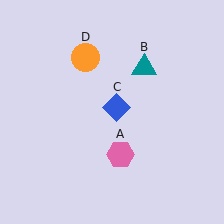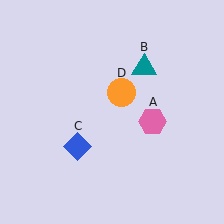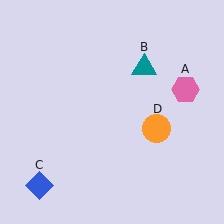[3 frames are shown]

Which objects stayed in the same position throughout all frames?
Teal triangle (object B) remained stationary.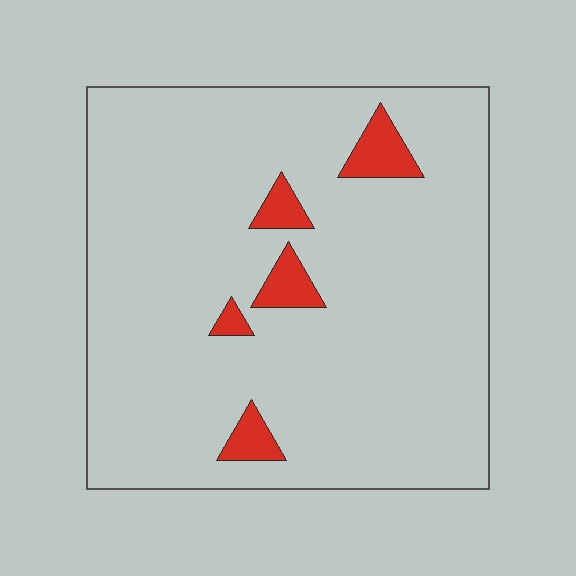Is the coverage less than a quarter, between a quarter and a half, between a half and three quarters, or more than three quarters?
Less than a quarter.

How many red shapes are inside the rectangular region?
5.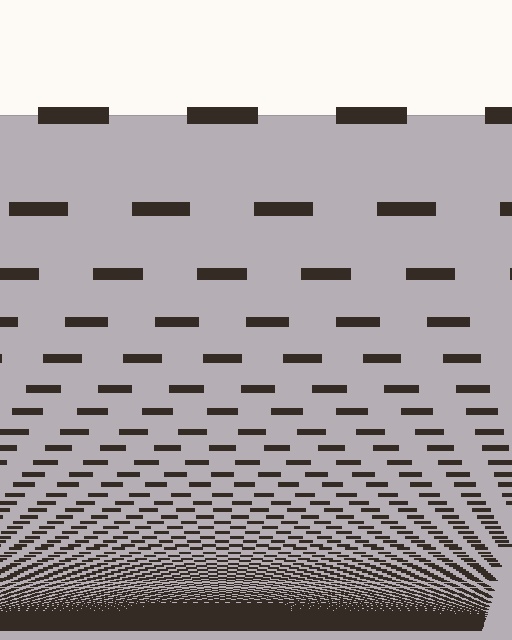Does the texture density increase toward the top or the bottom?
Density increases toward the bottom.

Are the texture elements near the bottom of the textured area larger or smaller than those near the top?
Smaller. The gradient is inverted — elements near the bottom are smaller and denser.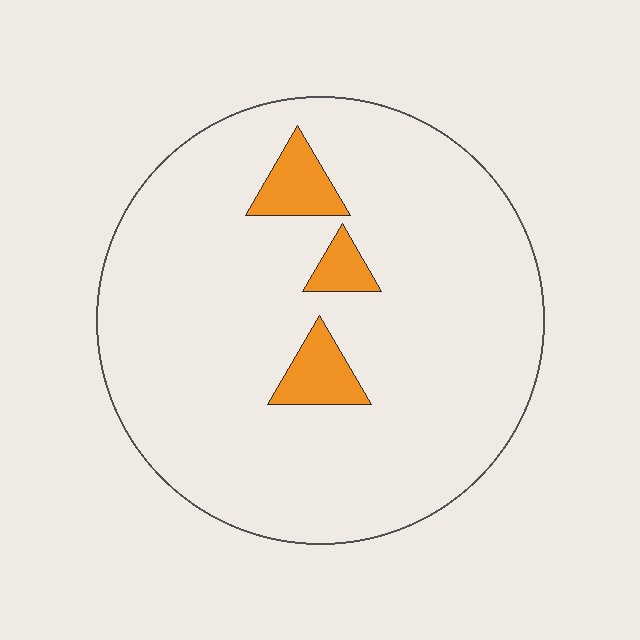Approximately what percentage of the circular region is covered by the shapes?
Approximately 10%.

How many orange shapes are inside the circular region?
3.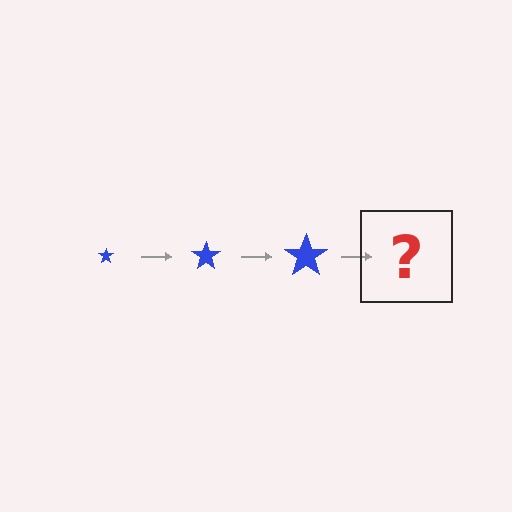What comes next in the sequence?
The next element should be a blue star, larger than the previous one.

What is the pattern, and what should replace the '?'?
The pattern is that the star gets progressively larger each step. The '?' should be a blue star, larger than the previous one.